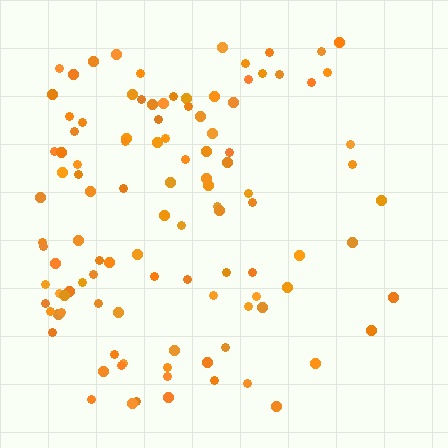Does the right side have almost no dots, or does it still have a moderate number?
Still a moderate number, just noticeably fewer than the left.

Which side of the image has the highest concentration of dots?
The left.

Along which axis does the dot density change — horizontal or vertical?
Horizontal.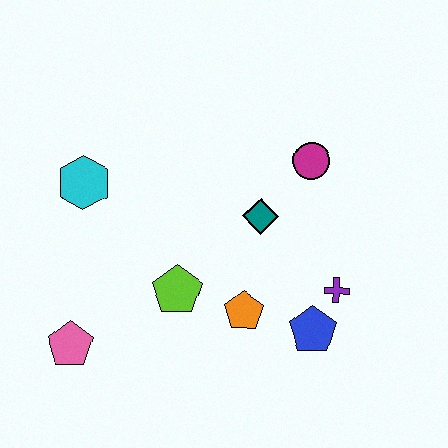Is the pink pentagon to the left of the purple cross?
Yes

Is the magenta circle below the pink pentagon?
No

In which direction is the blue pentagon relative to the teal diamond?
The blue pentagon is below the teal diamond.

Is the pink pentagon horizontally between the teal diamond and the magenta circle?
No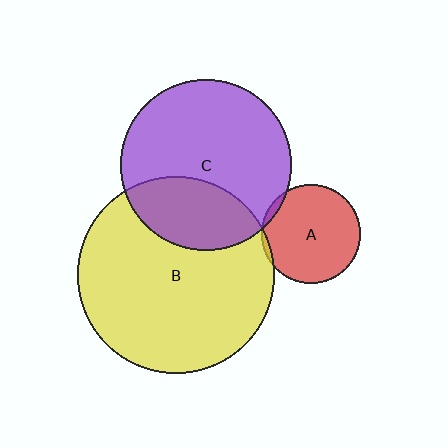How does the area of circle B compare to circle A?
Approximately 3.9 times.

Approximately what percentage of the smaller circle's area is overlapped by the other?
Approximately 5%.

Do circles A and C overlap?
Yes.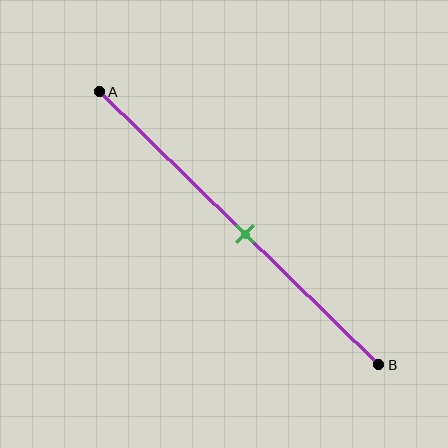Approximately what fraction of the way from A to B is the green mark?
The green mark is approximately 50% of the way from A to B.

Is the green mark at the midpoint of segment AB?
Yes, the mark is approximately at the midpoint.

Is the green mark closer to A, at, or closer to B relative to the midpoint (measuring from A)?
The green mark is approximately at the midpoint of segment AB.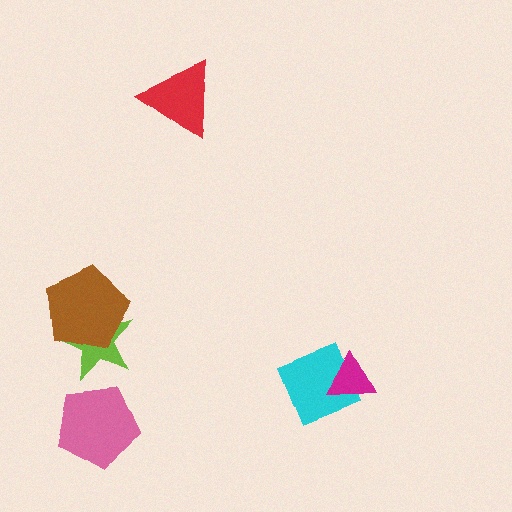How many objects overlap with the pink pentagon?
0 objects overlap with the pink pentagon.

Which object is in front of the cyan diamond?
The magenta triangle is in front of the cyan diamond.